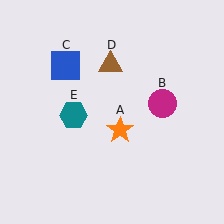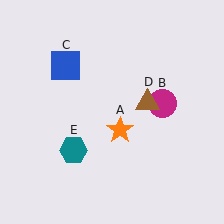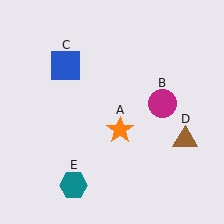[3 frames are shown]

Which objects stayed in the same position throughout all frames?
Orange star (object A) and magenta circle (object B) and blue square (object C) remained stationary.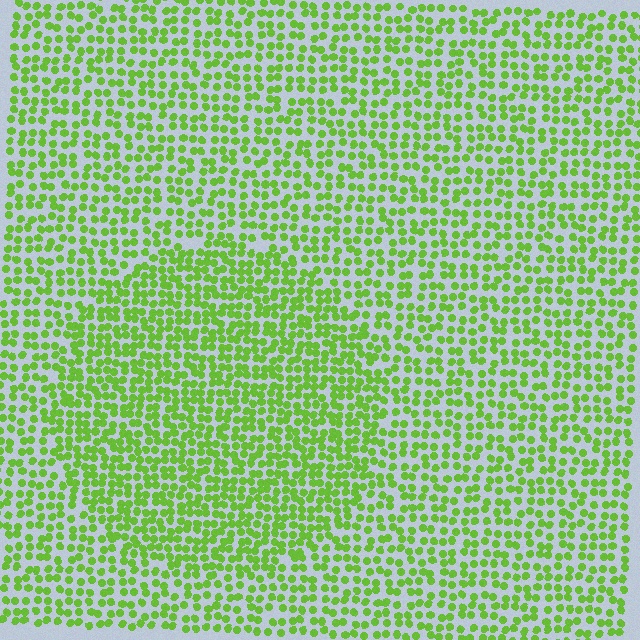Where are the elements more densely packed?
The elements are more densely packed inside the circle boundary.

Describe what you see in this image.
The image contains small lime elements arranged at two different densities. A circle-shaped region is visible where the elements are more densely packed than the surrounding area.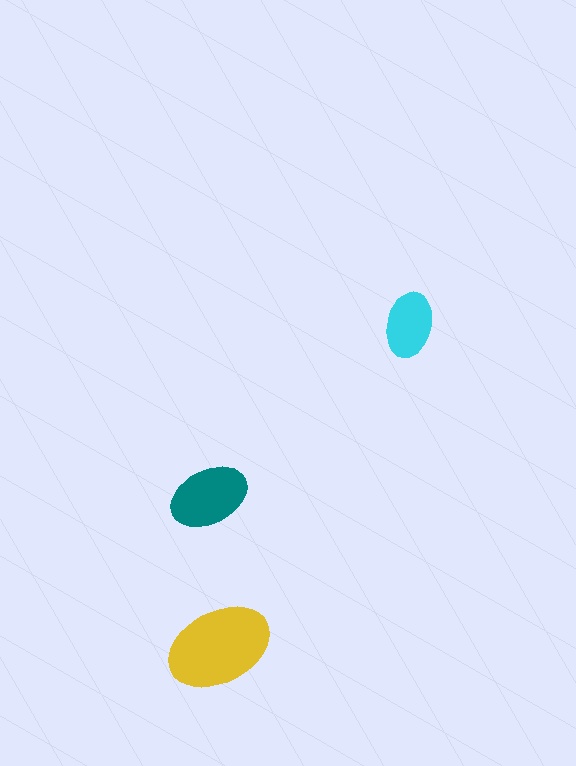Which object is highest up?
The cyan ellipse is topmost.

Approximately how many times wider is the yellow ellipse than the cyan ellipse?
About 1.5 times wider.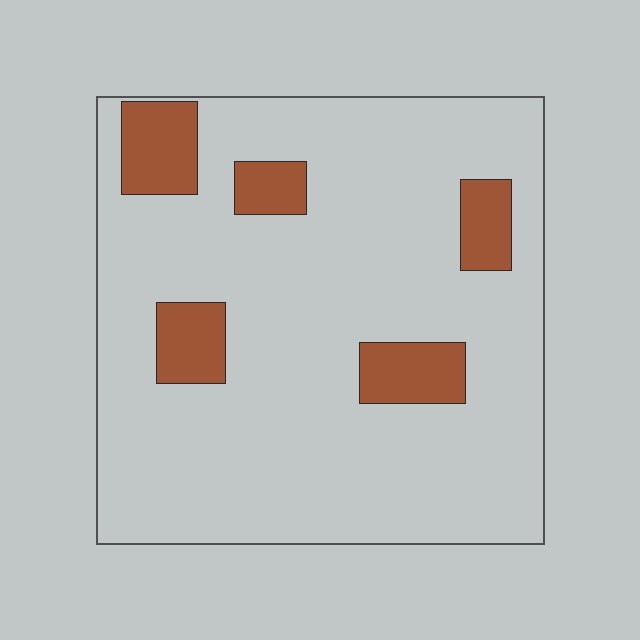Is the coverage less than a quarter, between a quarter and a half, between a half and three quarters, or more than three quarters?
Less than a quarter.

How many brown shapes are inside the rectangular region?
5.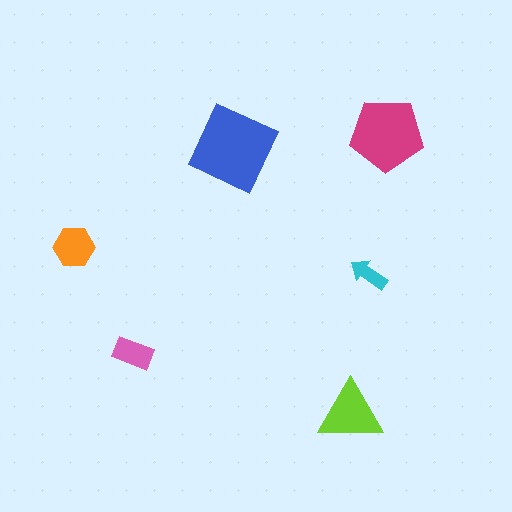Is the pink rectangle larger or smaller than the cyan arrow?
Larger.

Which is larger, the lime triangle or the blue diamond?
The blue diamond.